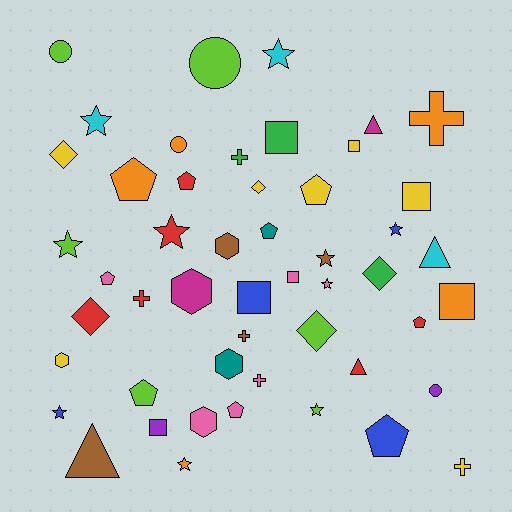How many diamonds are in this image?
There are 5 diamonds.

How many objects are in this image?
There are 50 objects.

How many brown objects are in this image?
There are 4 brown objects.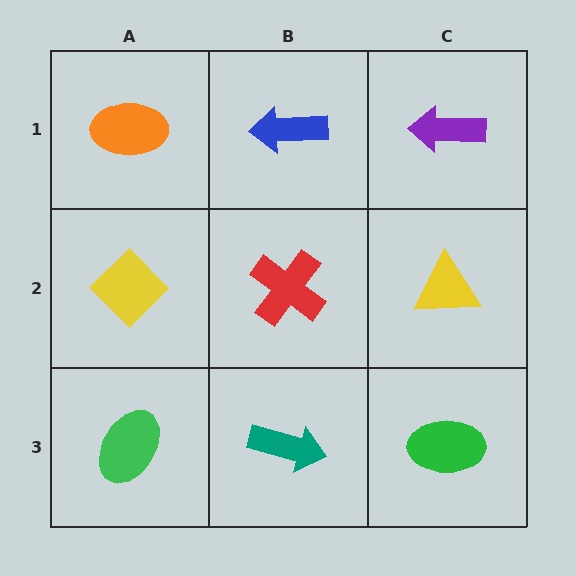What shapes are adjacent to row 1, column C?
A yellow triangle (row 2, column C), a blue arrow (row 1, column B).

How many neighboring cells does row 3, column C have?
2.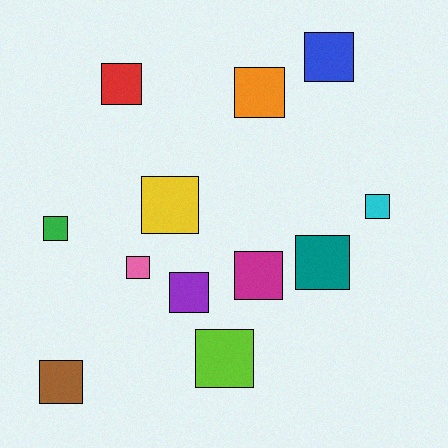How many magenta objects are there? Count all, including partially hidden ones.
There is 1 magenta object.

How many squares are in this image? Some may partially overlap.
There are 12 squares.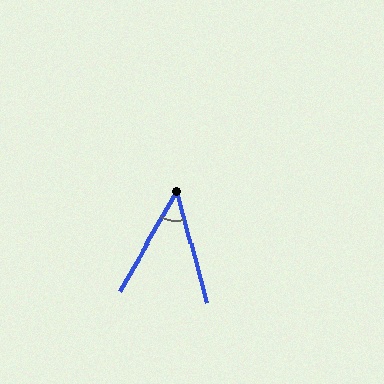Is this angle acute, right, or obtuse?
It is acute.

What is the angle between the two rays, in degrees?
Approximately 45 degrees.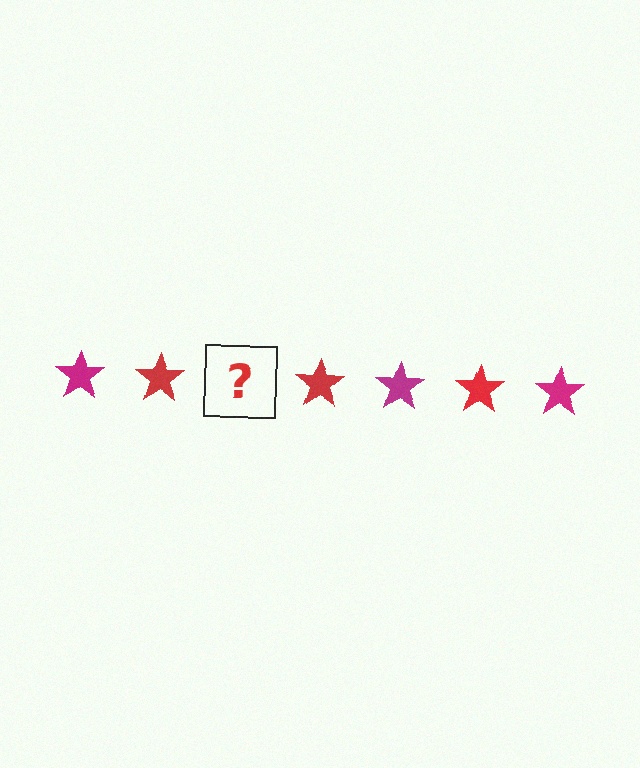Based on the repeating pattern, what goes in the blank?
The blank should be a magenta star.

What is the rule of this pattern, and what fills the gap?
The rule is that the pattern cycles through magenta, red stars. The gap should be filled with a magenta star.